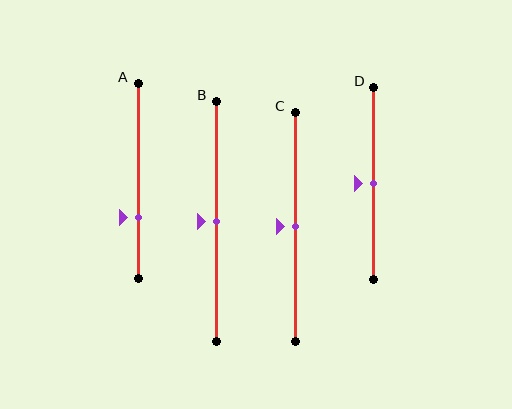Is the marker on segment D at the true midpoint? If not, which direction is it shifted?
Yes, the marker on segment D is at the true midpoint.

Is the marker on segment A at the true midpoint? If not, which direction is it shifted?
No, the marker on segment A is shifted downward by about 19% of the segment length.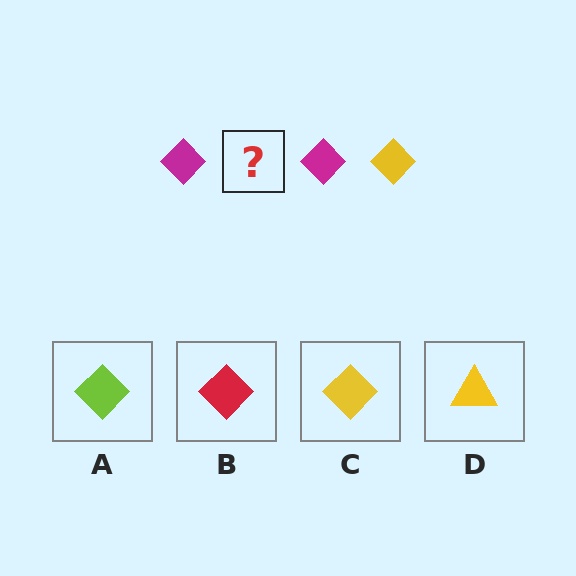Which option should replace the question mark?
Option C.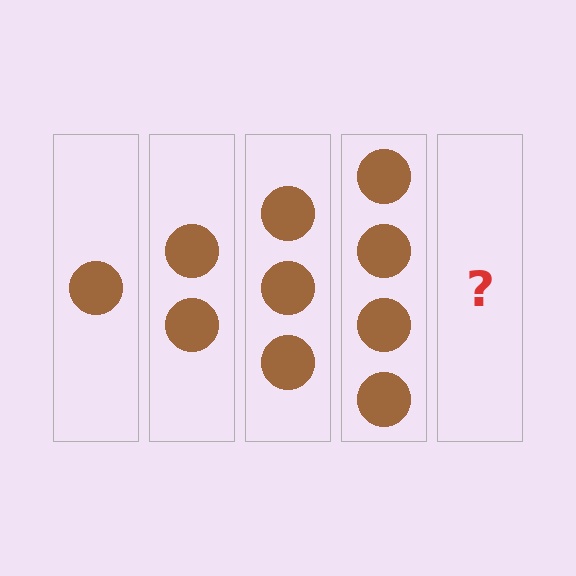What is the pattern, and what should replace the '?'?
The pattern is that each step adds one more circle. The '?' should be 5 circles.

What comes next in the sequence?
The next element should be 5 circles.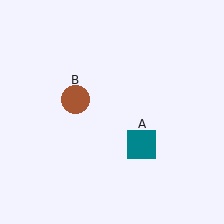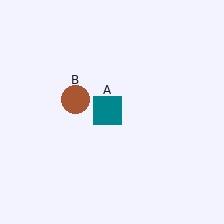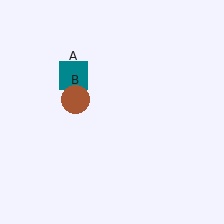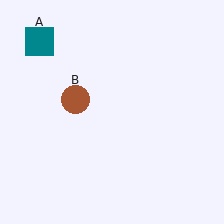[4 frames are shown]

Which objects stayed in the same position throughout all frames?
Brown circle (object B) remained stationary.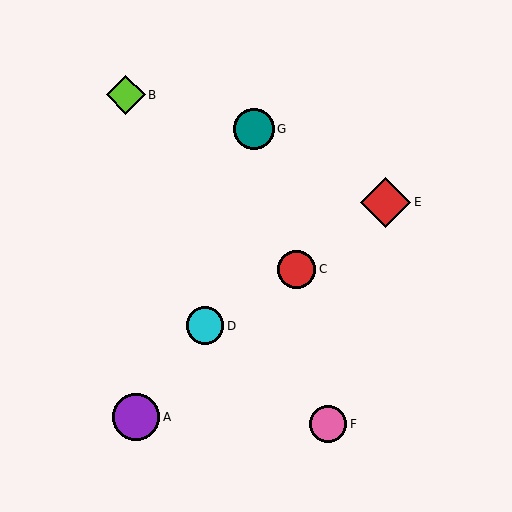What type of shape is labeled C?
Shape C is a red circle.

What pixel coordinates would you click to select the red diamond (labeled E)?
Click at (386, 203) to select the red diamond E.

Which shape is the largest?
The red diamond (labeled E) is the largest.